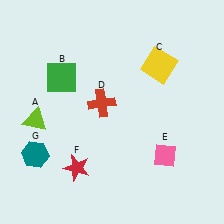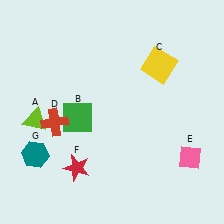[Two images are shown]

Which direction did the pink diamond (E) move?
The pink diamond (E) moved right.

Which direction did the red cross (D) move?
The red cross (D) moved left.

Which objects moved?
The objects that moved are: the green square (B), the red cross (D), the pink diamond (E).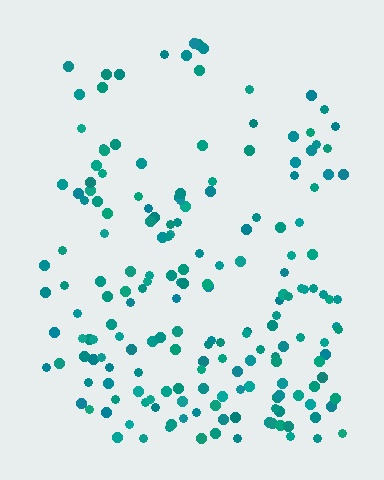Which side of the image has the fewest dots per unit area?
The top.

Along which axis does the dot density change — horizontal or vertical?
Vertical.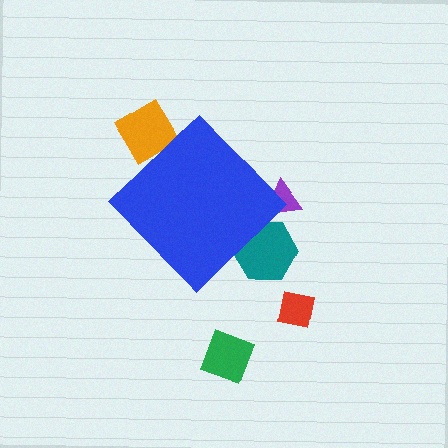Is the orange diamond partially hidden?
Yes, the orange diamond is partially hidden behind the blue diamond.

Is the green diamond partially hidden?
No, the green diamond is fully visible.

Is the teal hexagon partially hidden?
Yes, the teal hexagon is partially hidden behind the blue diamond.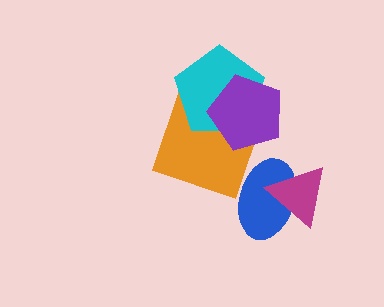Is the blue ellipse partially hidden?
Yes, it is partially covered by another shape.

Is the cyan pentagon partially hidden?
Yes, it is partially covered by another shape.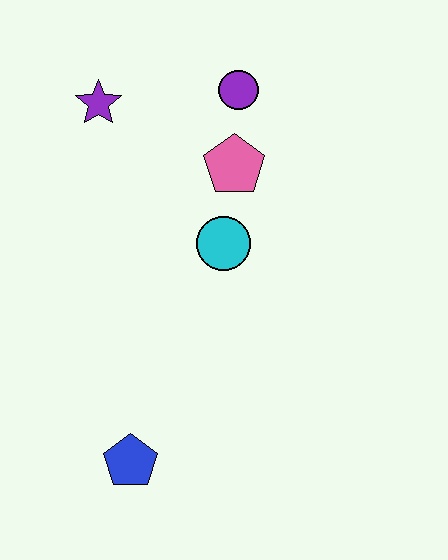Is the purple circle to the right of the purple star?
Yes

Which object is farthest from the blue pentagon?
The purple circle is farthest from the blue pentagon.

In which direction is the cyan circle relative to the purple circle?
The cyan circle is below the purple circle.